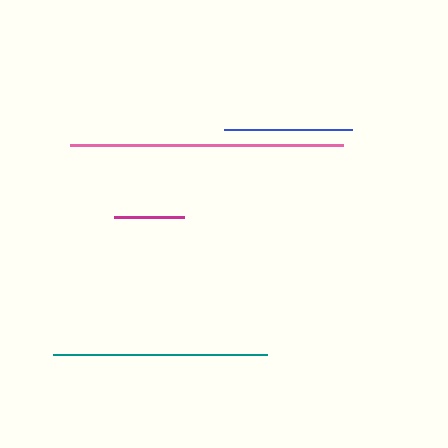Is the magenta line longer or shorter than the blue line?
The blue line is longer than the magenta line.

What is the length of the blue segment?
The blue segment is approximately 128 pixels long.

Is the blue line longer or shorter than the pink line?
The pink line is longer than the blue line.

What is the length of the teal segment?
The teal segment is approximately 214 pixels long.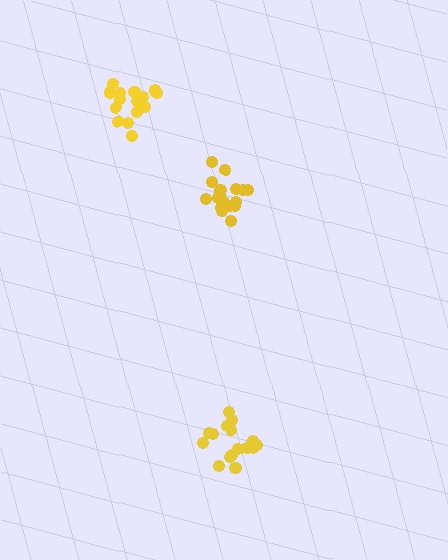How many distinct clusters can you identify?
There are 3 distinct clusters.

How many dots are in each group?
Group 1: 16 dots, Group 2: 18 dots, Group 3: 18 dots (52 total).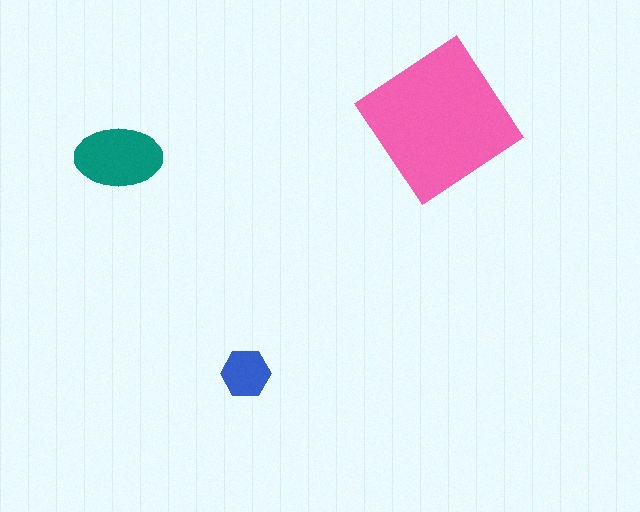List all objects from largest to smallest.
The pink diamond, the teal ellipse, the blue hexagon.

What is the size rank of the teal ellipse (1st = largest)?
2nd.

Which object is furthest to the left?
The teal ellipse is leftmost.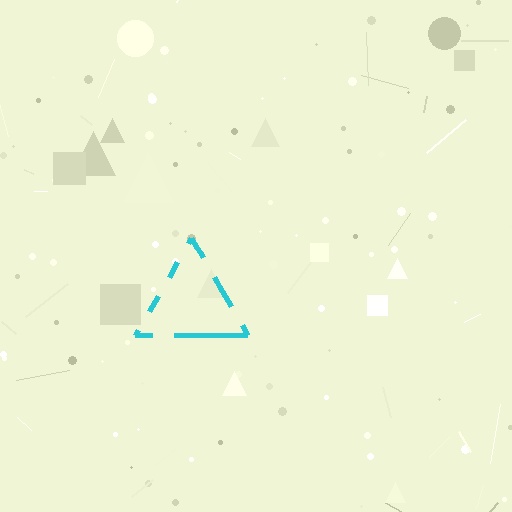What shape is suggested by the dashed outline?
The dashed outline suggests a triangle.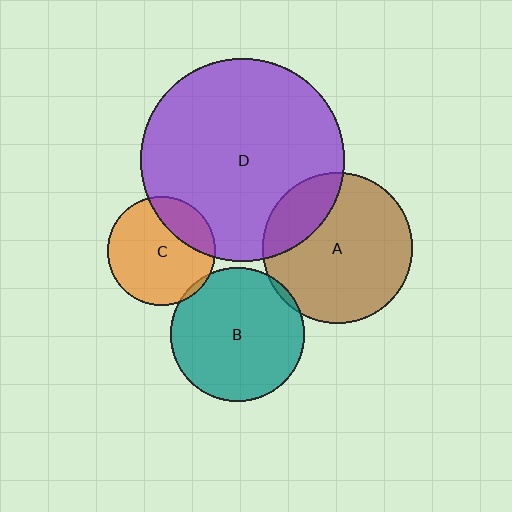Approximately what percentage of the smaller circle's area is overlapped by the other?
Approximately 25%.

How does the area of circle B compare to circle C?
Approximately 1.5 times.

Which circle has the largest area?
Circle D (purple).